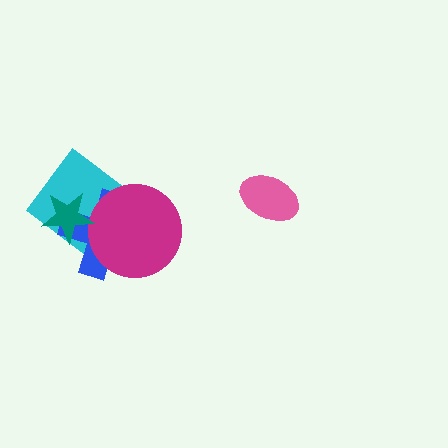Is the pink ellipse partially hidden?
No, no other shape covers it.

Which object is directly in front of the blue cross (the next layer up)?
The magenta circle is directly in front of the blue cross.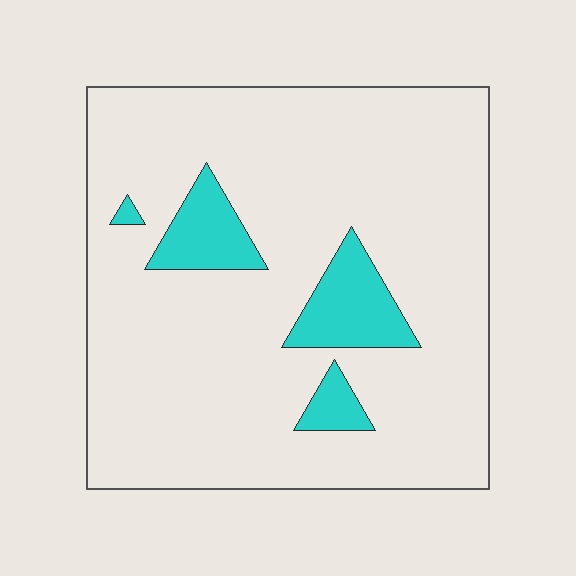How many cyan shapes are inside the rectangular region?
4.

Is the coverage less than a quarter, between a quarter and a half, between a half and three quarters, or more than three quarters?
Less than a quarter.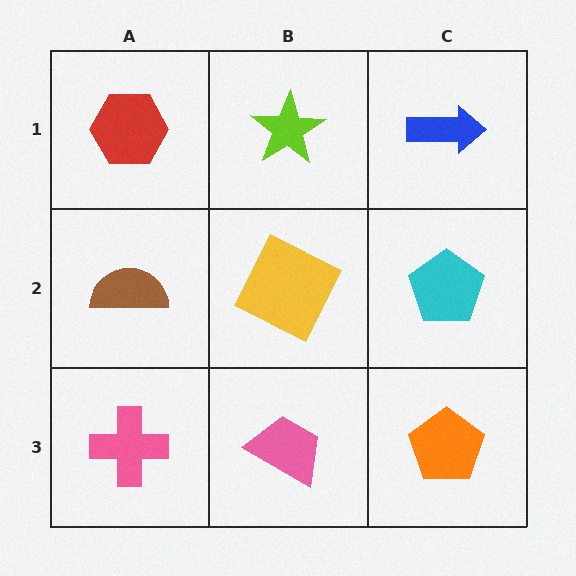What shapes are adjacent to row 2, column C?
A blue arrow (row 1, column C), an orange pentagon (row 3, column C), a yellow square (row 2, column B).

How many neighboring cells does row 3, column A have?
2.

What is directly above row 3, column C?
A cyan pentagon.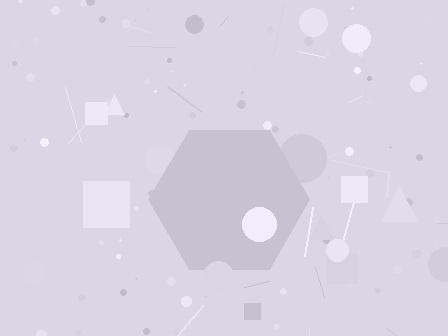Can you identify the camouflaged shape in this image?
The camouflaged shape is a hexagon.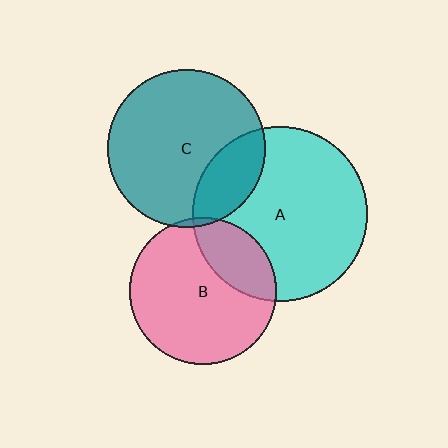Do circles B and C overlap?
Yes.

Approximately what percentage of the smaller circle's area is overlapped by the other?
Approximately 5%.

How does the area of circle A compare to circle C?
Approximately 1.2 times.